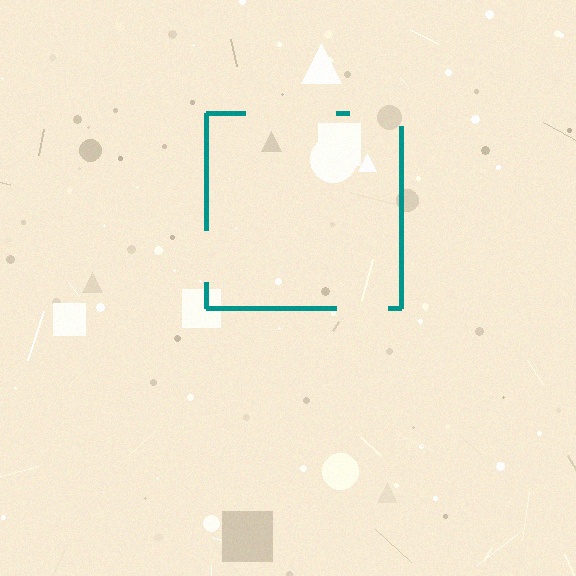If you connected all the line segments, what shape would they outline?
They would outline a square.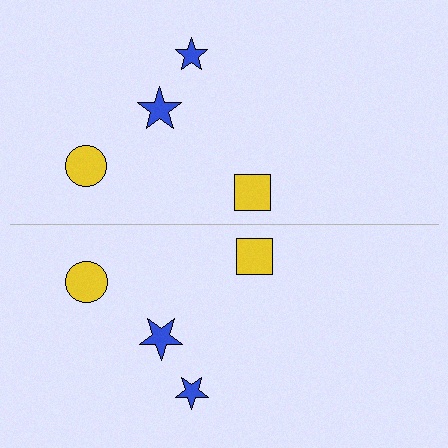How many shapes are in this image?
There are 8 shapes in this image.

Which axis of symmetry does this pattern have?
The pattern has a horizontal axis of symmetry running through the center of the image.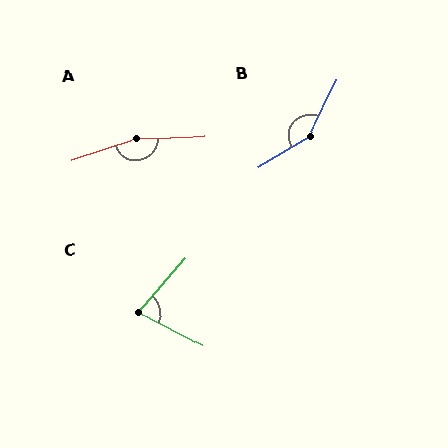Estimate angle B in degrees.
Approximately 147 degrees.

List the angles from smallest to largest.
C (77°), B (147°), A (163°).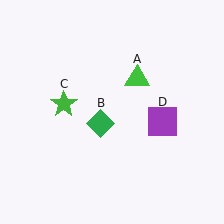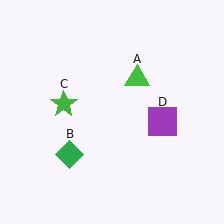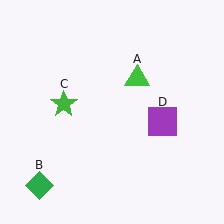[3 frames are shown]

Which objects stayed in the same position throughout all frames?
Green triangle (object A) and green star (object C) and purple square (object D) remained stationary.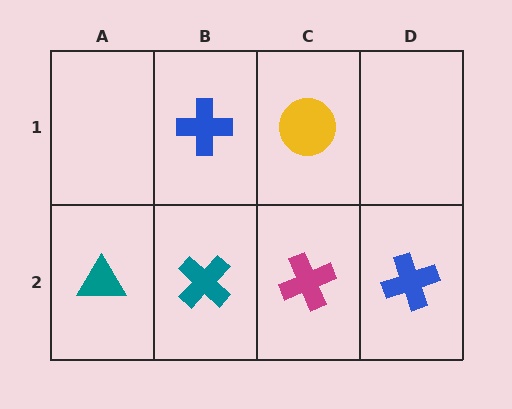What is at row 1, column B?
A blue cross.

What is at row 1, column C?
A yellow circle.